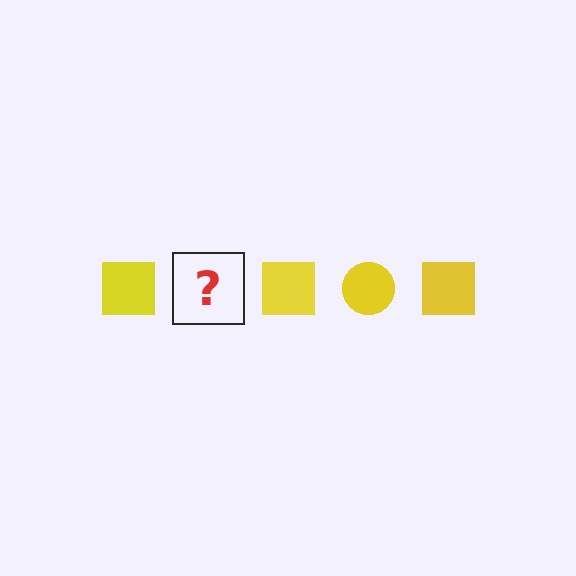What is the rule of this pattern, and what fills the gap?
The rule is that the pattern cycles through square, circle shapes in yellow. The gap should be filled with a yellow circle.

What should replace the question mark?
The question mark should be replaced with a yellow circle.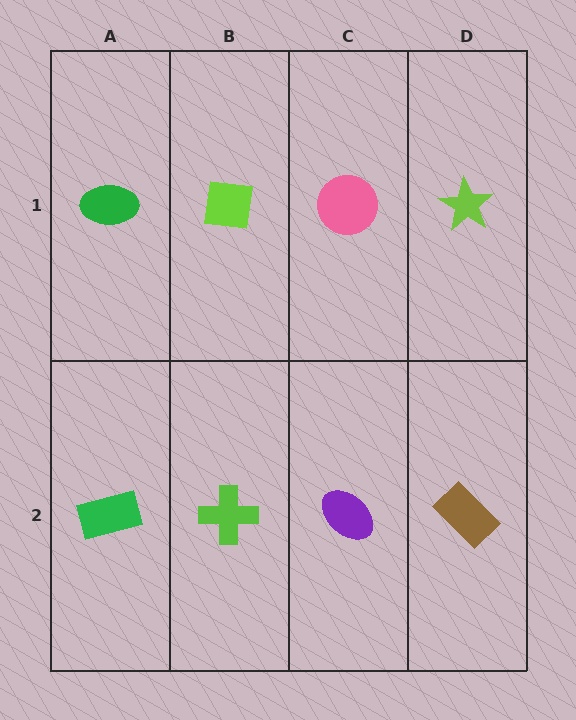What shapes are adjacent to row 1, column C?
A purple ellipse (row 2, column C), a lime square (row 1, column B), a lime star (row 1, column D).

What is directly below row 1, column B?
A lime cross.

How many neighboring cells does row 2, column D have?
2.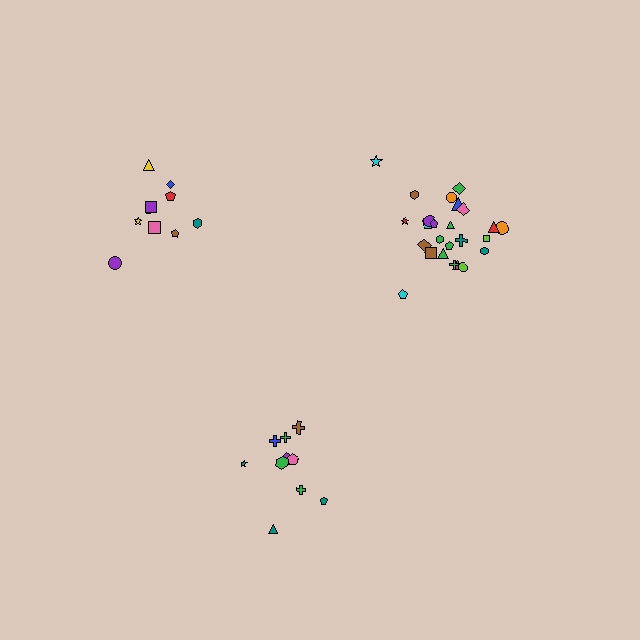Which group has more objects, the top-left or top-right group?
The top-right group.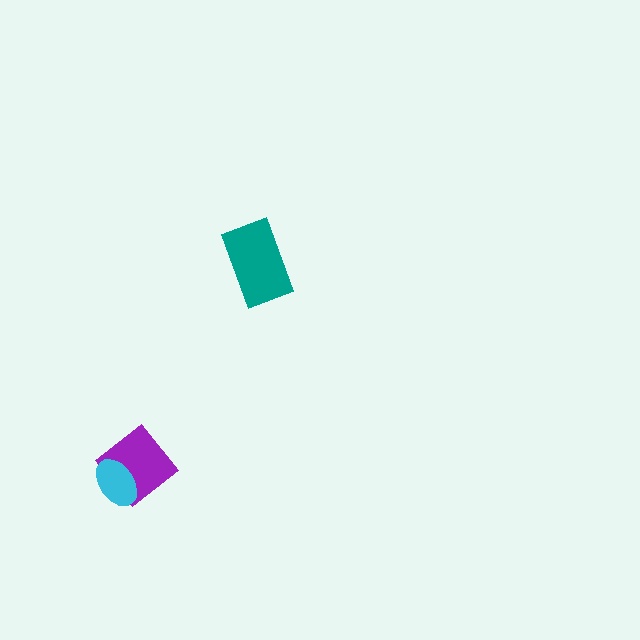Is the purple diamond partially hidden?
Yes, it is partially covered by another shape.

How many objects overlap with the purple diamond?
1 object overlaps with the purple diamond.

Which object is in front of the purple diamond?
The cyan ellipse is in front of the purple diamond.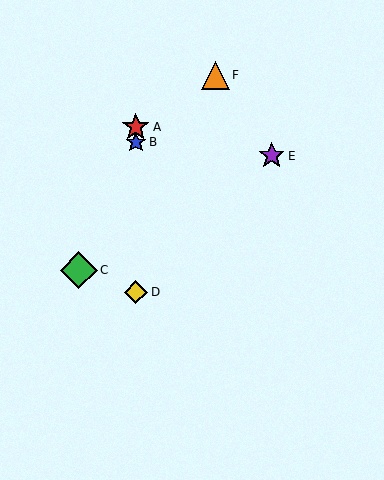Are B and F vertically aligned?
No, B is at x≈136 and F is at x≈215.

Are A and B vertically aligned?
Yes, both are at x≈136.